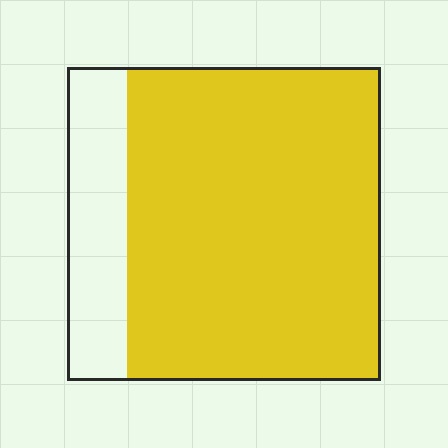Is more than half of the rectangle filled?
Yes.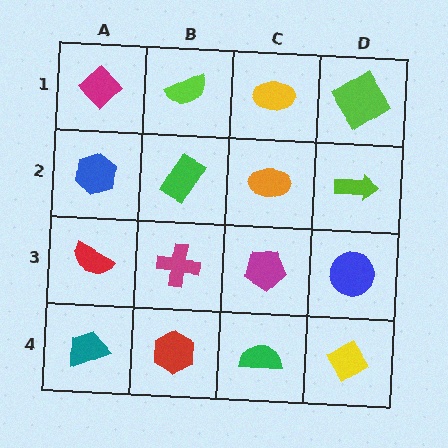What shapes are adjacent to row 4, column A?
A red semicircle (row 3, column A), a red hexagon (row 4, column B).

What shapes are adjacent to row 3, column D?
A lime arrow (row 2, column D), a yellow diamond (row 4, column D), a magenta pentagon (row 3, column C).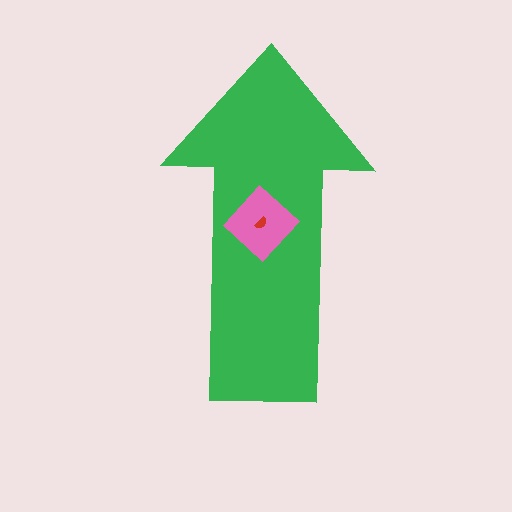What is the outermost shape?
The green arrow.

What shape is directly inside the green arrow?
The pink diamond.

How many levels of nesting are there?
3.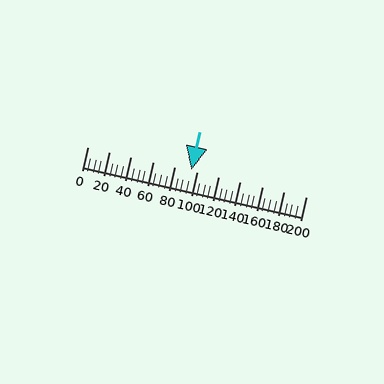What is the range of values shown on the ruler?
The ruler shows values from 0 to 200.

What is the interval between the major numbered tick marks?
The major tick marks are spaced 20 units apart.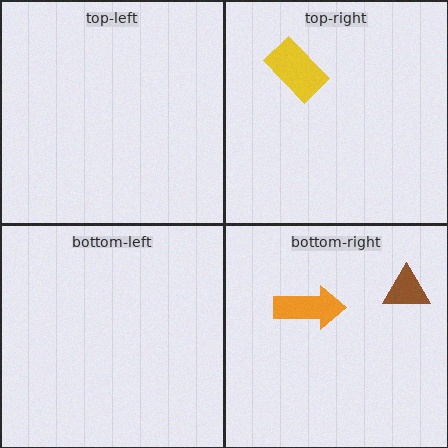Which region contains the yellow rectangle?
The top-right region.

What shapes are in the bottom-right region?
The brown triangle, the orange arrow.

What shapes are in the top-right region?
The yellow rectangle.